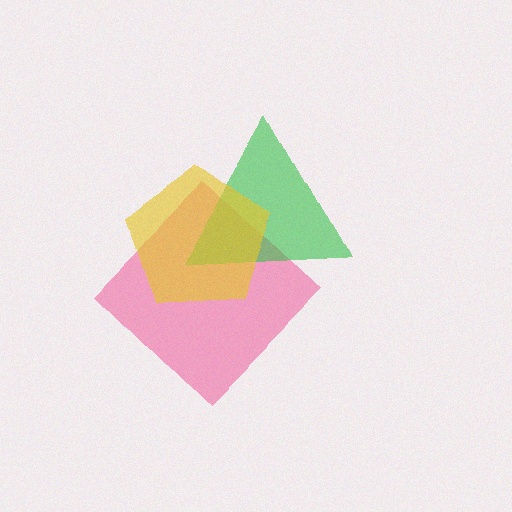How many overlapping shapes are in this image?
There are 3 overlapping shapes in the image.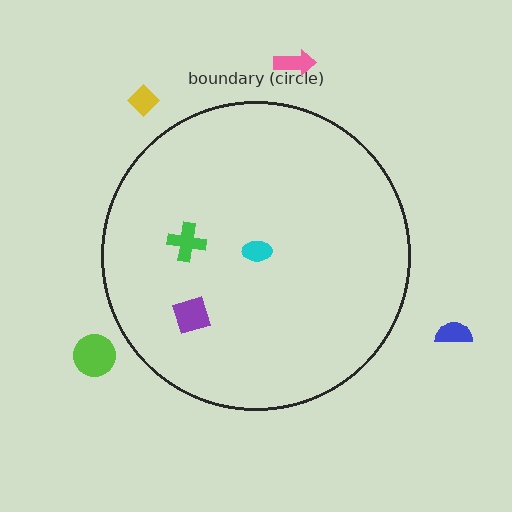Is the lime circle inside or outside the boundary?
Outside.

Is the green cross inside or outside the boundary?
Inside.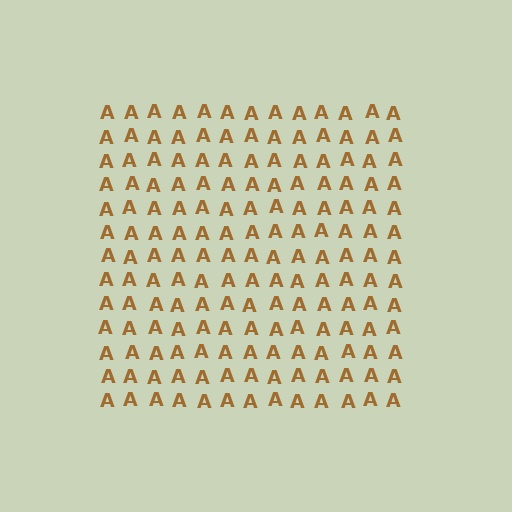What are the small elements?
The small elements are letter A's.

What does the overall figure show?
The overall figure shows a square.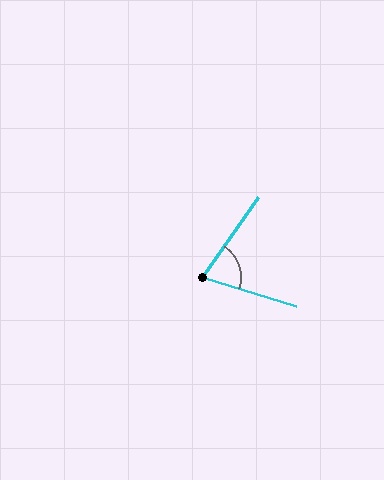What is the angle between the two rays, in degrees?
Approximately 73 degrees.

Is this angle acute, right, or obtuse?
It is acute.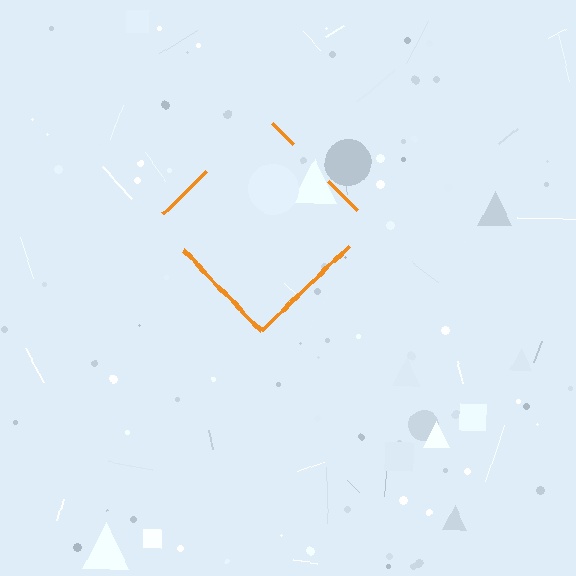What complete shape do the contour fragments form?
The contour fragments form a diamond.